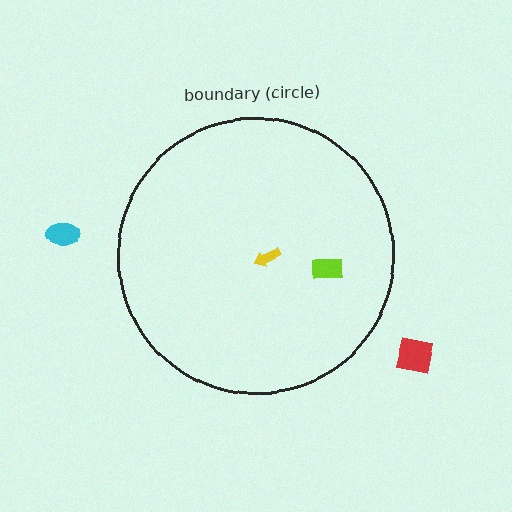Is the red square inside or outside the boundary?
Outside.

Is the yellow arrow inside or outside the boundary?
Inside.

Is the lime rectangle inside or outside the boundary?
Inside.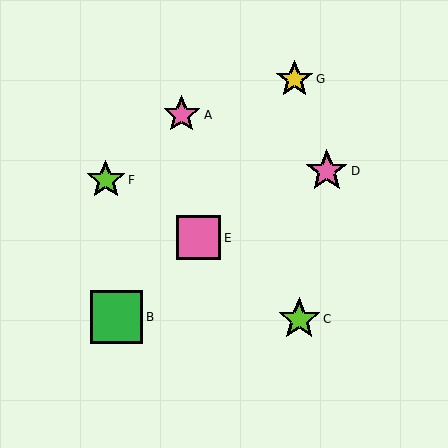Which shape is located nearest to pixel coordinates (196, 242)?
The pink square (labeled E) at (199, 238) is nearest to that location.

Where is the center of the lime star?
The center of the lime star is at (299, 319).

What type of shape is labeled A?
Shape A is a pink star.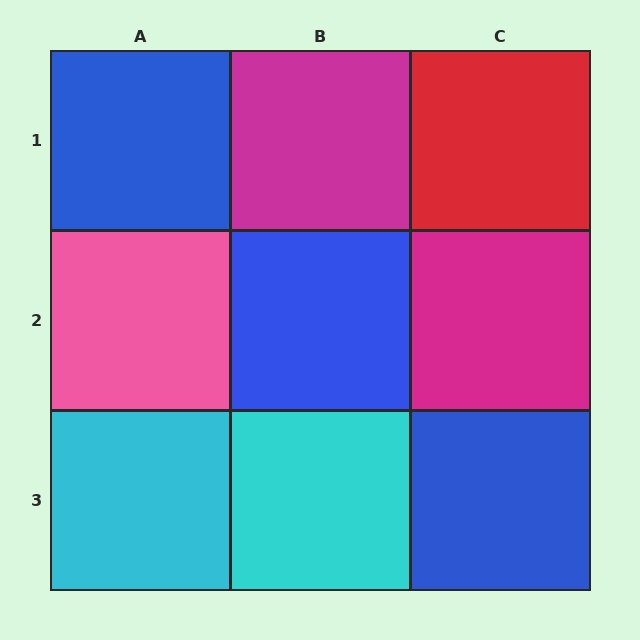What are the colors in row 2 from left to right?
Pink, blue, magenta.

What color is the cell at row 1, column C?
Red.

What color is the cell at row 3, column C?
Blue.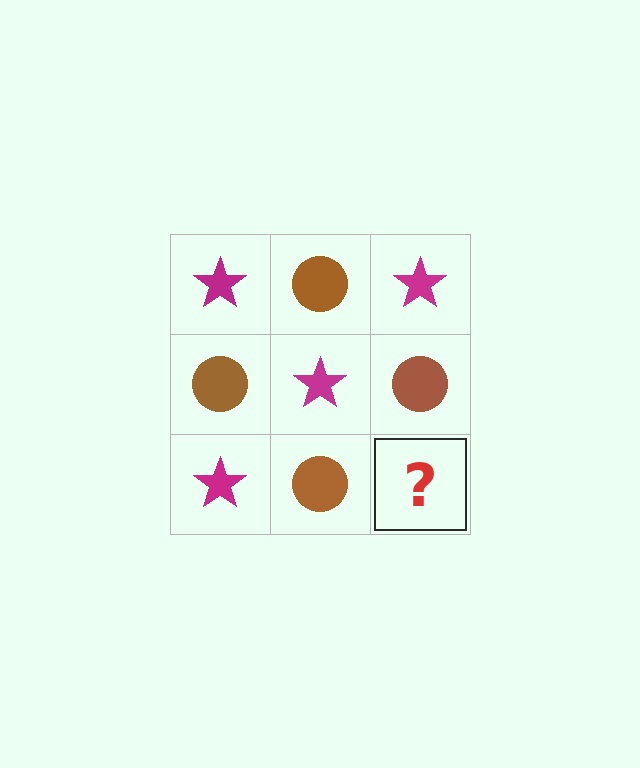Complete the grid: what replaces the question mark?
The question mark should be replaced with a magenta star.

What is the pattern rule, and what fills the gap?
The rule is that it alternates magenta star and brown circle in a checkerboard pattern. The gap should be filled with a magenta star.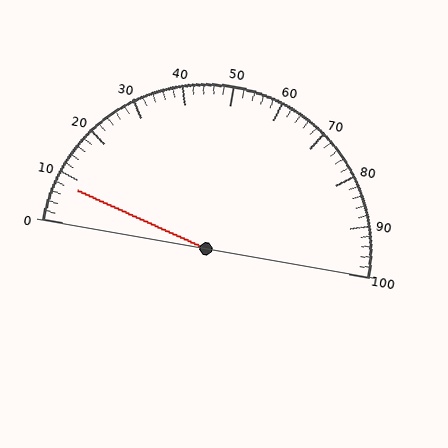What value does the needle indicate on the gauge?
The needle indicates approximately 8.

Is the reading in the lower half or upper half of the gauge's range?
The reading is in the lower half of the range (0 to 100).